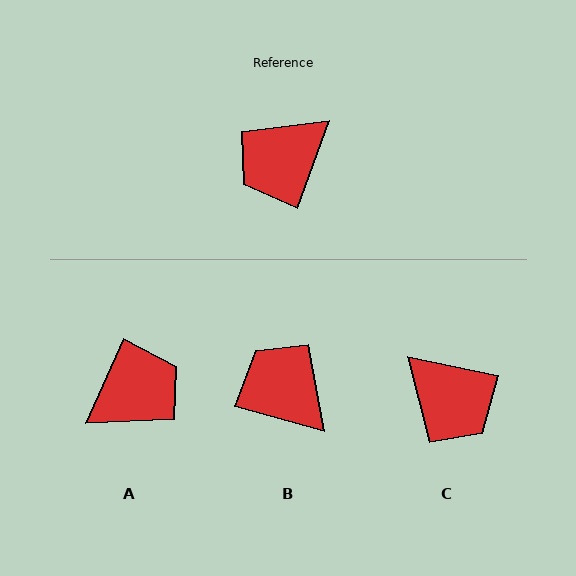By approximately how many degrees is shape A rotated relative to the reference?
Approximately 176 degrees counter-clockwise.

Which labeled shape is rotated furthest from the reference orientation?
A, about 176 degrees away.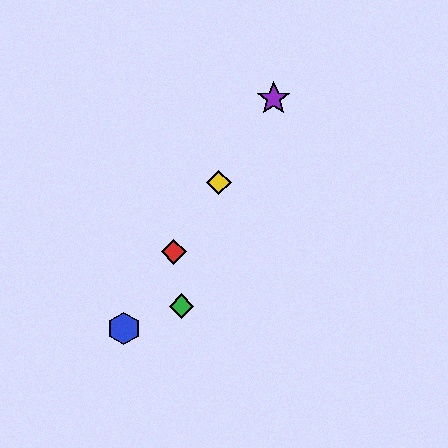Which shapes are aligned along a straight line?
The red diamond, the blue hexagon, the yellow diamond, the purple star are aligned along a straight line.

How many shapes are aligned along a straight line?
4 shapes (the red diamond, the blue hexagon, the yellow diamond, the purple star) are aligned along a straight line.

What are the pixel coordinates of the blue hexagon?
The blue hexagon is at (124, 328).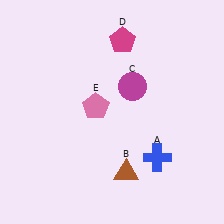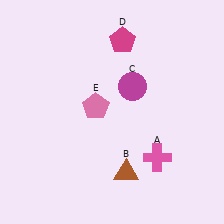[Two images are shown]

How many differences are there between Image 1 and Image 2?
There is 1 difference between the two images.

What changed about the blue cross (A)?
In Image 1, A is blue. In Image 2, it changed to pink.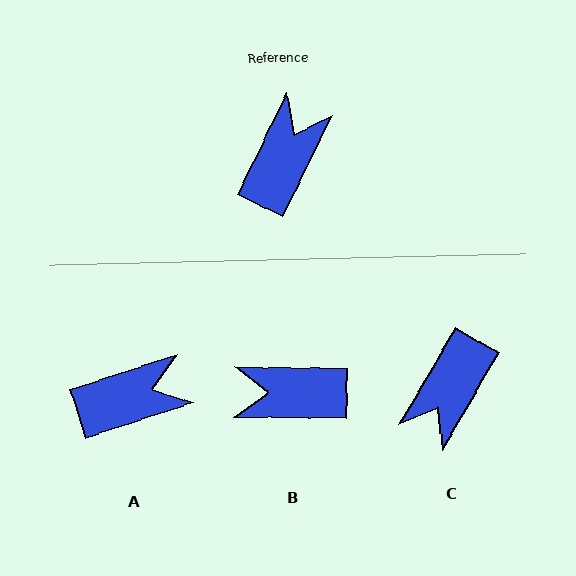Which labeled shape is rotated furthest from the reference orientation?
C, about 176 degrees away.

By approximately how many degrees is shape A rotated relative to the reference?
Approximately 46 degrees clockwise.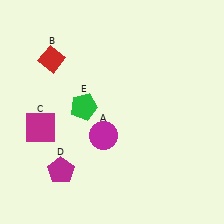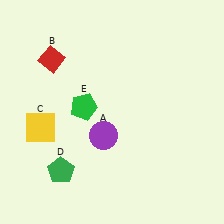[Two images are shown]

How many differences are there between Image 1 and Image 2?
There are 3 differences between the two images.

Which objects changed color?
A changed from magenta to purple. C changed from magenta to yellow. D changed from magenta to green.